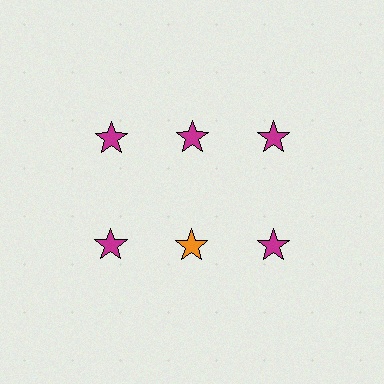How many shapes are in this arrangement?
There are 6 shapes arranged in a grid pattern.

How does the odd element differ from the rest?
It has a different color: orange instead of magenta.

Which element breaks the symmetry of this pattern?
The orange star in the second row, second from left column breaks the symmetry. All other shapes are magenta stars.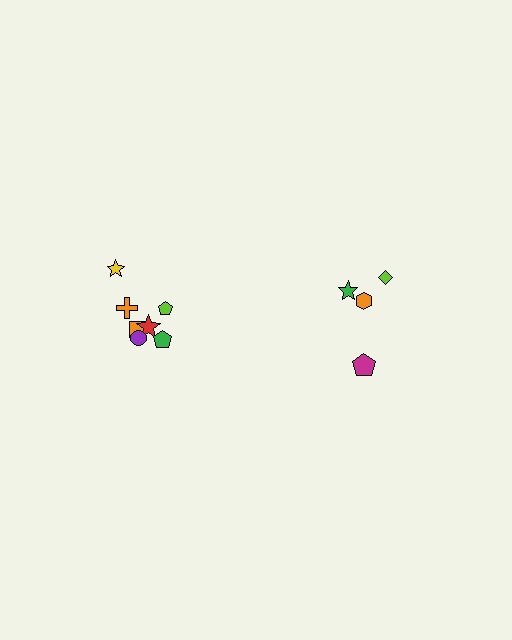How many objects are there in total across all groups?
There are 11 objects.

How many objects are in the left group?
There are 7 objects.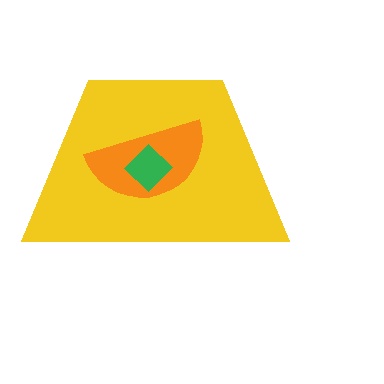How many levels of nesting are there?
3.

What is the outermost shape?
The yellow trapezoid.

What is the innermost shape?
The green diamond.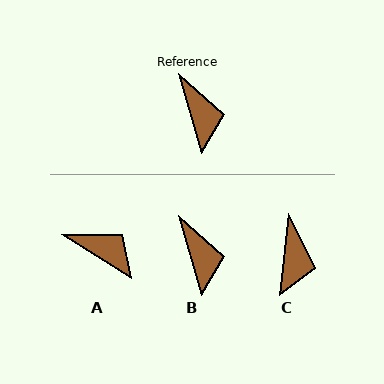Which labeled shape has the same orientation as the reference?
B.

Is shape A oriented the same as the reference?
No, it is off by about 41 degrees.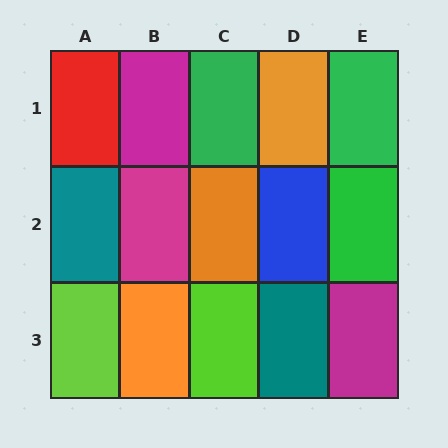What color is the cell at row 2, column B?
Magenta.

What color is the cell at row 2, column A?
Teal.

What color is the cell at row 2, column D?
Blue.